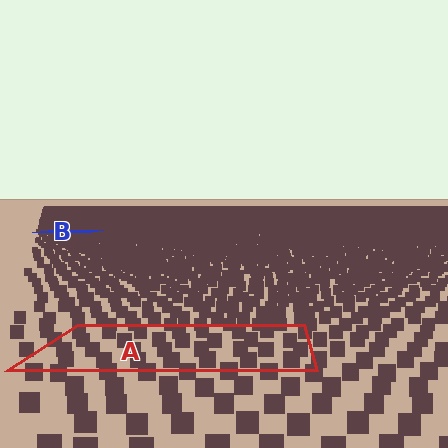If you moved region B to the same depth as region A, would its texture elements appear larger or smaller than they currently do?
They would appear larger. At a closer depth, the same texture elements are projected at a bigger on-screen size.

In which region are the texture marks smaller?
The texture marks are smaller in region B, because it is farther away.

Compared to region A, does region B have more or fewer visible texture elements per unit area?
Region B has more texture elements per unit area — they are packed more densely because it is farther away.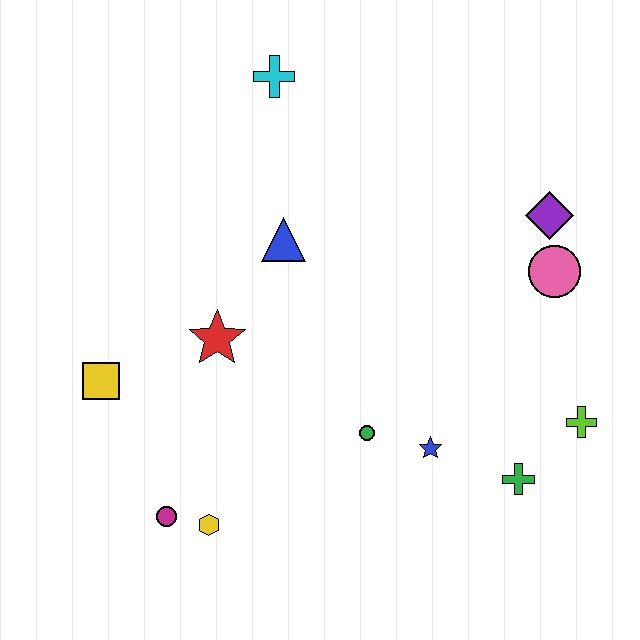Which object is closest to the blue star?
The green circle is closest to the blue star.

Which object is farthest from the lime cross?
The yellow square is farthest from the lime cross.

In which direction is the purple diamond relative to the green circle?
The purple diamond is above the green circle.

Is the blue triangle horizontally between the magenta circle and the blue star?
Yes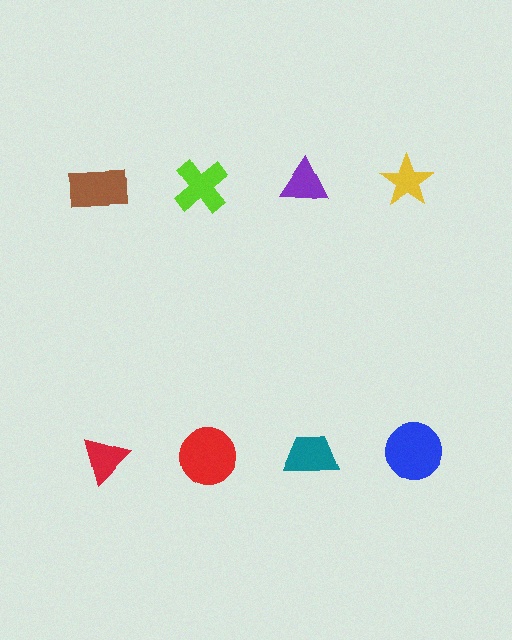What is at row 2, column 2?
A red circle.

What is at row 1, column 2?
A lime cross.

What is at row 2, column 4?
A blue circle.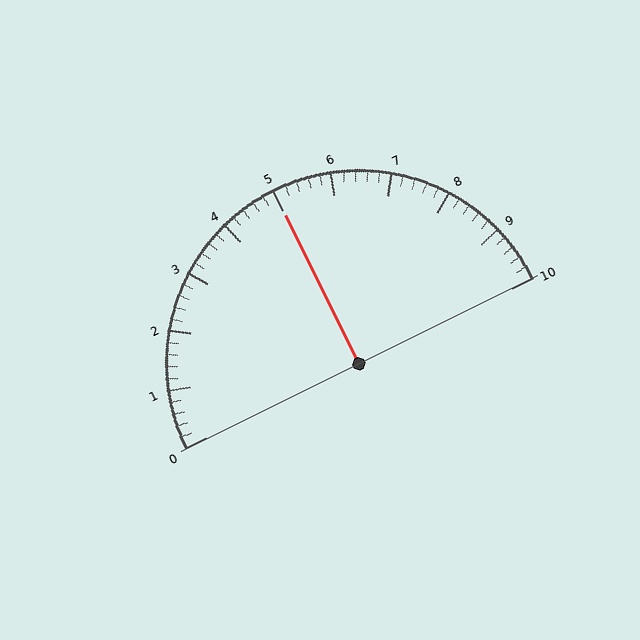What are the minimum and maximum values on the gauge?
The gauge ranges from 0 to 10.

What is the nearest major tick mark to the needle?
The nearest major tick mark is 5.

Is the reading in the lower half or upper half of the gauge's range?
The reading is in the upper half of the range (0 to 10).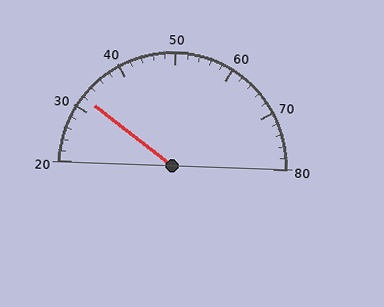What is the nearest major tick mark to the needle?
The nearest major tick mark is 30.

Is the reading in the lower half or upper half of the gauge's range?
The reading is in the lower half of the range (20 to 80).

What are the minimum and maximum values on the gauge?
The gauge ranges from 20 to 80.